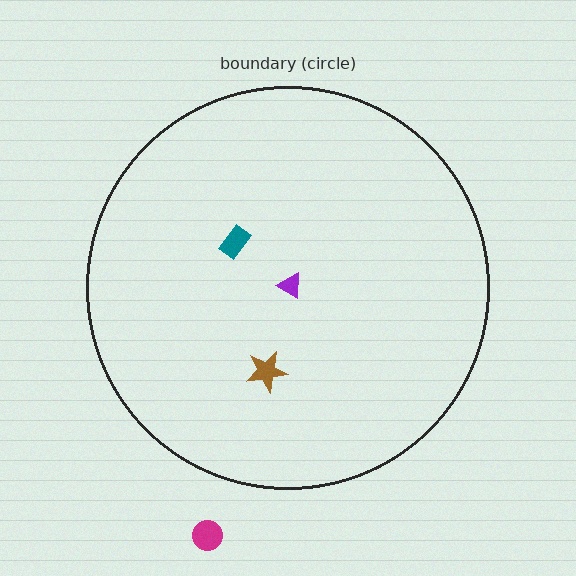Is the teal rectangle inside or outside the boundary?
Inside.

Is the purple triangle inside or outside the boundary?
Inside.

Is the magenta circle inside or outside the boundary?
Outside.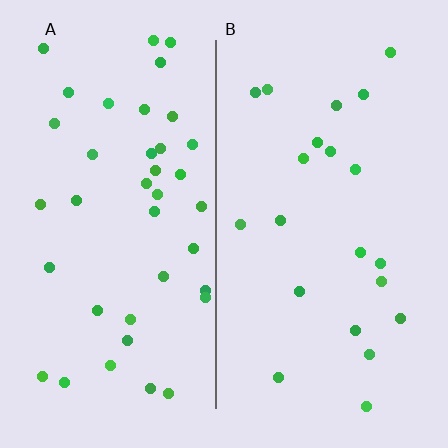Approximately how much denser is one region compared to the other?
Approximately 1.9× — region A over region B.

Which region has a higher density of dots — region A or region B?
A (the left).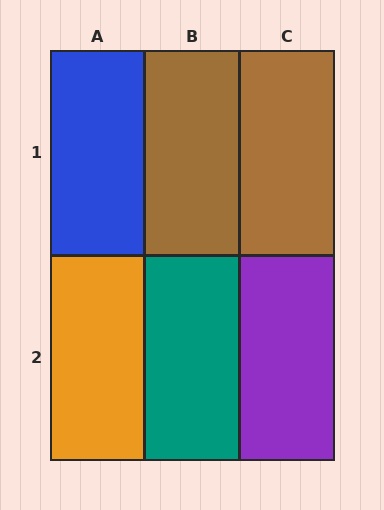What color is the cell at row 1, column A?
Blue.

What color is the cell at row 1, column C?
Brown.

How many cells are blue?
1 cell is blue.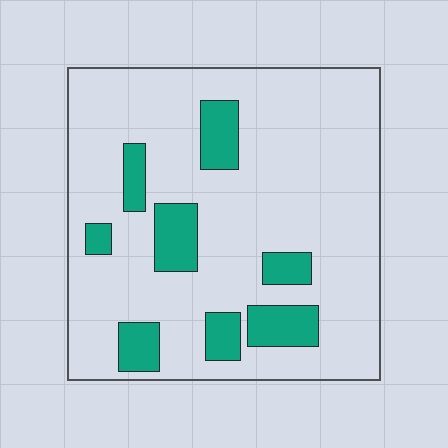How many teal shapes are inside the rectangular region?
8.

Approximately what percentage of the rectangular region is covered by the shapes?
Approximately 15%.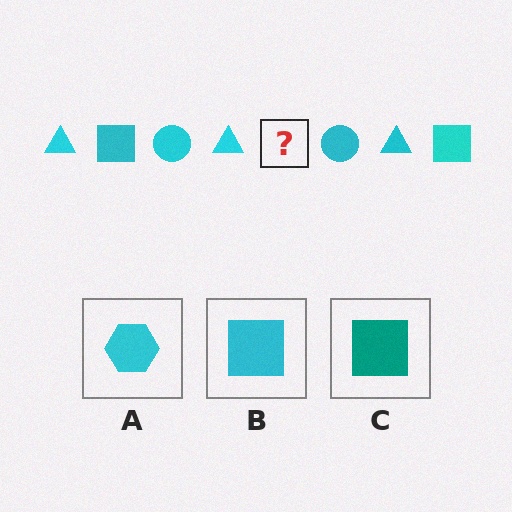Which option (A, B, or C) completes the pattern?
B.